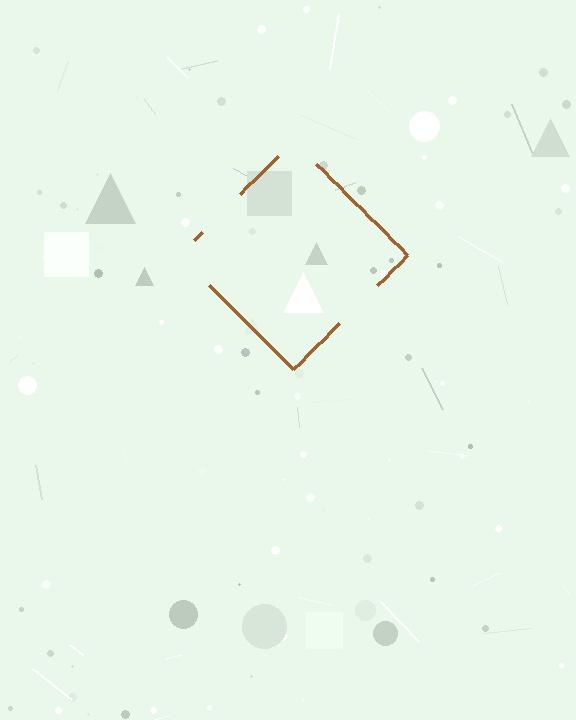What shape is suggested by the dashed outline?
The dashed outline suggests a diamond.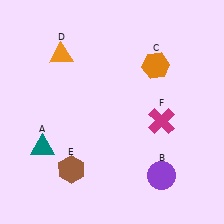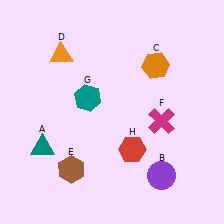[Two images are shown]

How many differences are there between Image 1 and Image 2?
There are 2 differences between the two images.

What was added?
A teal hexagon (G), a red hexagon (H) were added in Image 2.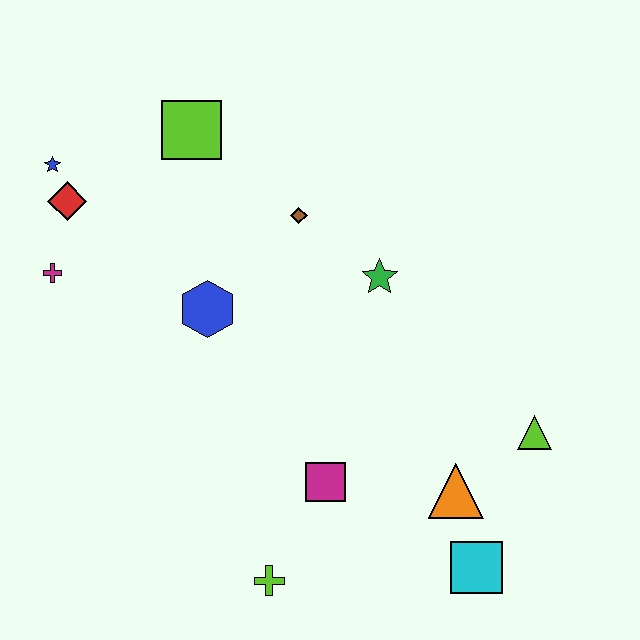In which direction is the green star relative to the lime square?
The green star is to the right of the lime square.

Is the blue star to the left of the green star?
Yes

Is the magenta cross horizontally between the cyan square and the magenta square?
No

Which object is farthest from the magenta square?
The blue star is farthest from the magenta square.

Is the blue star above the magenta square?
Yes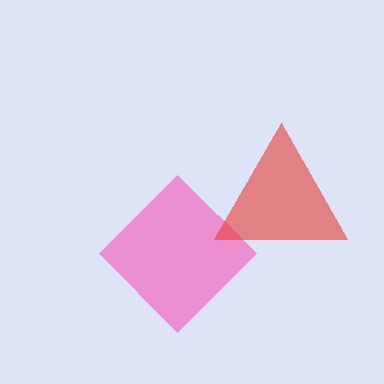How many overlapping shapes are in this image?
There are 2 overlapping shapes in the image.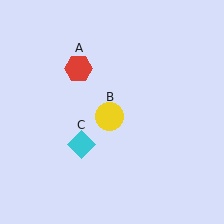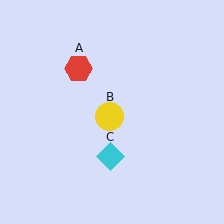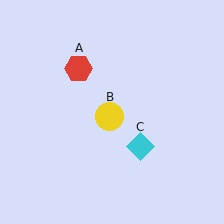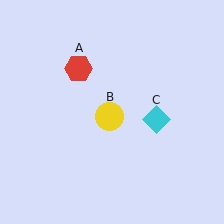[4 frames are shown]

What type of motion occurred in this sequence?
The cyan diamond (object C) rotated counterclockwise around the center of the scene.